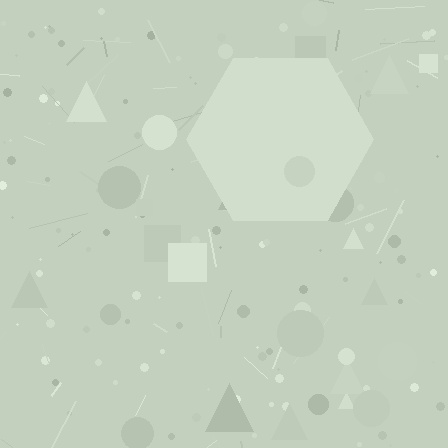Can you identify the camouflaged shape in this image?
The camouflaged shape is a hexagon.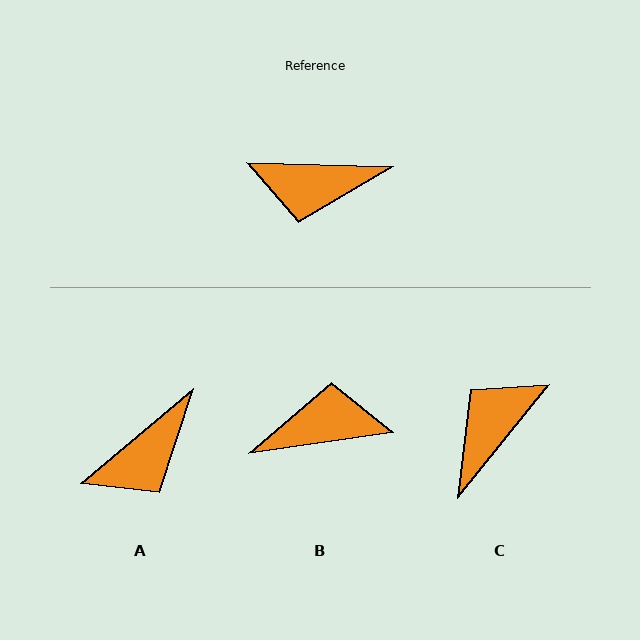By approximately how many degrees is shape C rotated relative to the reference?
Approximately 127 degrees clockwise.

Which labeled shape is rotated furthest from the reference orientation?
B, about 170 degrees away.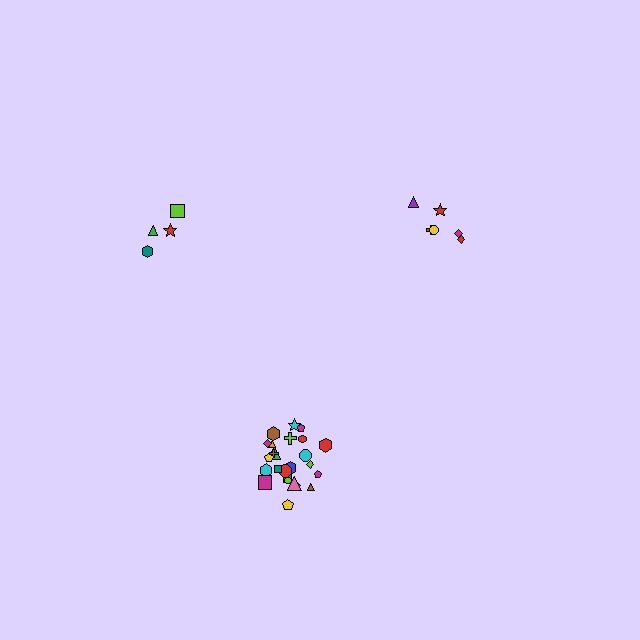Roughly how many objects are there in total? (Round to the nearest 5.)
Roughly 35 objects in total.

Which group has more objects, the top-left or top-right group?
The top-right group.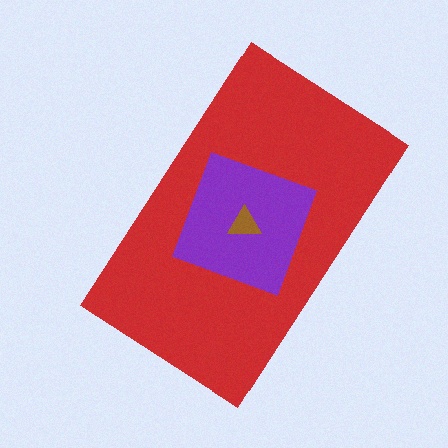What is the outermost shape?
The red rectangle.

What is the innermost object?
The brown triangle.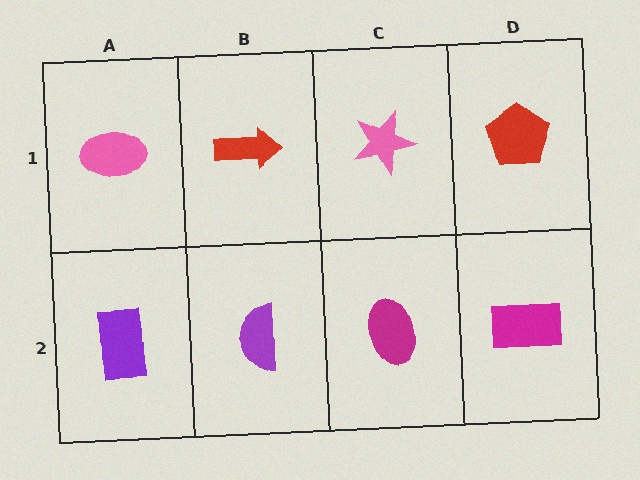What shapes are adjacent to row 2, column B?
A red arrow (row 1, column B), a purple rectangle (row 2, column A), a magenta ellipse (row 2, column C).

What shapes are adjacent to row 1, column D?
A magenta rectangle (row 2, column D), a pink star (row 1, column C).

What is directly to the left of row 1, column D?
A pink star.